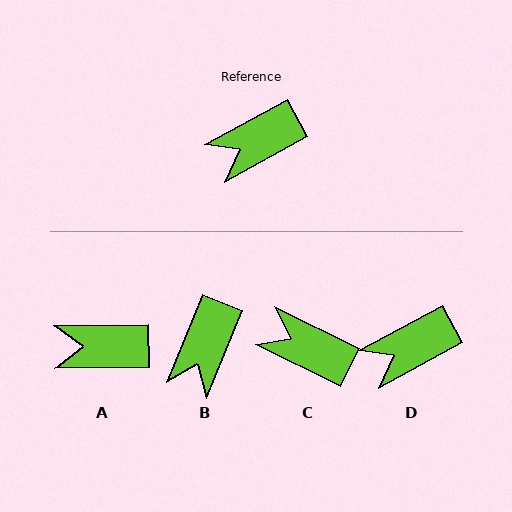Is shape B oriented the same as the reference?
No, it is off by about 40 degrees.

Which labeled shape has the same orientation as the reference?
D.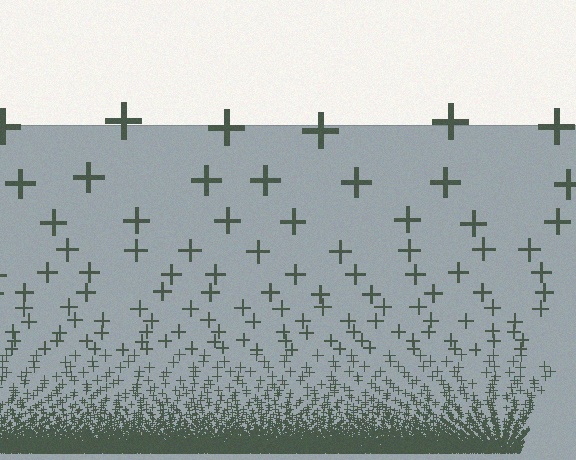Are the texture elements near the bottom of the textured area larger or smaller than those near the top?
Smaller. The gradient is inverted — elements near the bottom are smaller and denser.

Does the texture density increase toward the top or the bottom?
Density increases toward the bottom.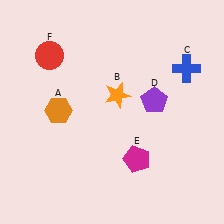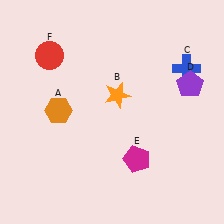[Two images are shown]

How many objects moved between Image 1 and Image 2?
1 object moved between the two images.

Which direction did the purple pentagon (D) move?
The purple pentagon (D) moved right.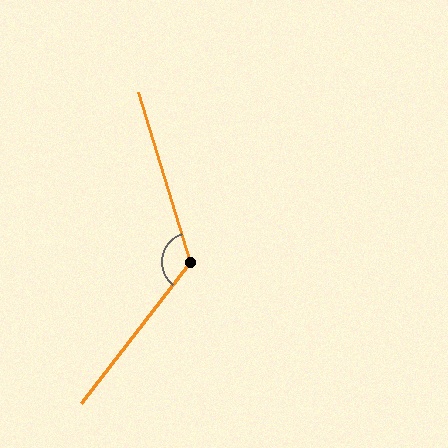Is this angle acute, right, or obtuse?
It is obtuse.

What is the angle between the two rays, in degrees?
Approximately 125 degrees.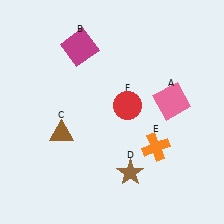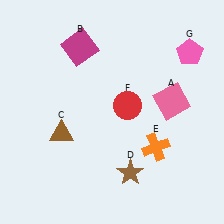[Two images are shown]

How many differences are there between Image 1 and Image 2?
There is 1 difference between the two images.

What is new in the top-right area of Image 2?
A pink pentagon (G) was added in the top-right area of Image 2.